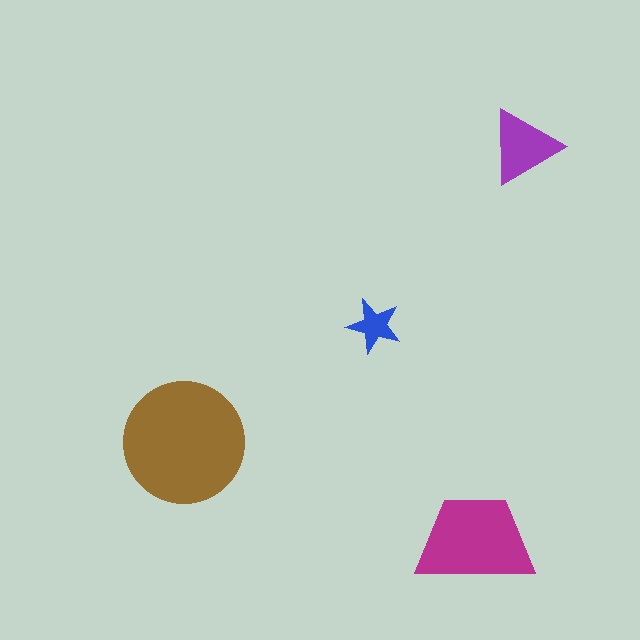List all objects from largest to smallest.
The brown circle, the magenta trapezoid, the purple triangle, the blue star.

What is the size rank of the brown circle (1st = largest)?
1st.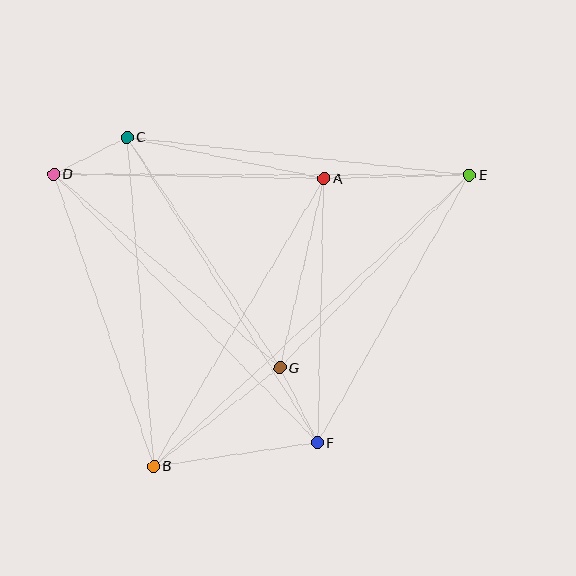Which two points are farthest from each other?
Points B and E are farthest from each other.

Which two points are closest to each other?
Points C and D are closest to each other.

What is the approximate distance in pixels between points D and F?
The distance between D and F is approximately 377 pixels.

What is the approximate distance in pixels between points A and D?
The distance between A and D is approximately 270 pixels.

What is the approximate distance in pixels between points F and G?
The distance between F and G is approximately 84 pixels.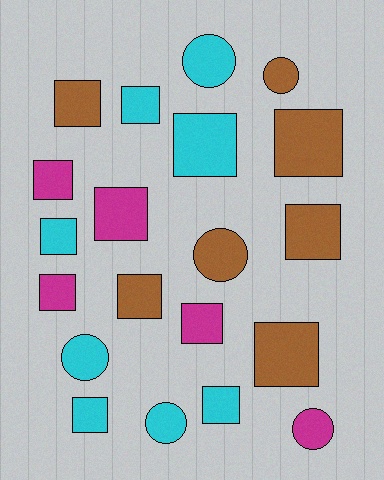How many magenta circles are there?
There is 1 magenta circle.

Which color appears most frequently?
Cyan, with 8 objects.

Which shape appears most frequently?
Square, with 14 objects.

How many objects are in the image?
There are 20 objects.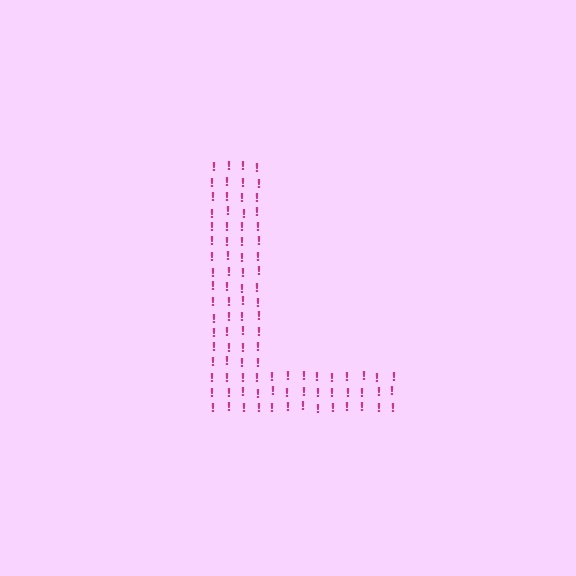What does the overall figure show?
The overall figure shows the letter L.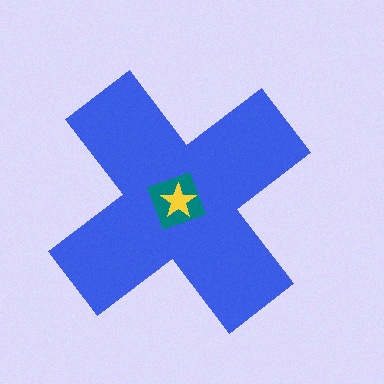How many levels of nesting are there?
3.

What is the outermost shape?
The blue cross.